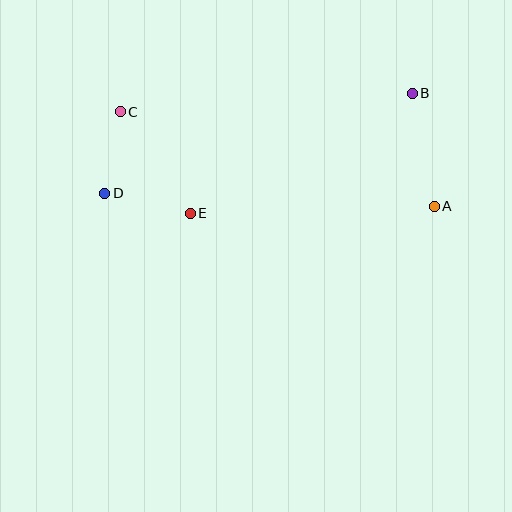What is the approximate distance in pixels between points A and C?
The distance between A and C is approximately 327 pixels.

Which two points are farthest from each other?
Points A and D are farthest from each other.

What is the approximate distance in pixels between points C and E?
The distance between C and E is approximately 123 pixels.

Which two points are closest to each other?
Points C and D are closest to each other.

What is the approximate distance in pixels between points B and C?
The distance between B and C is approximately 293 pixels.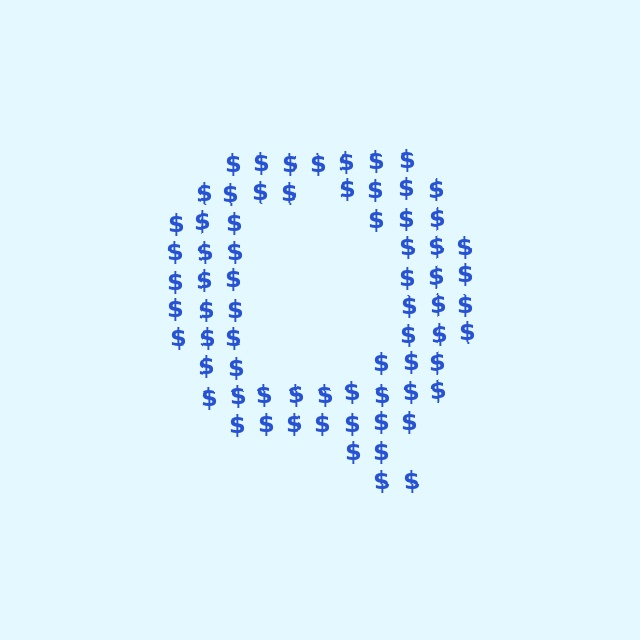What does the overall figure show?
The overall figure shows the letter Q.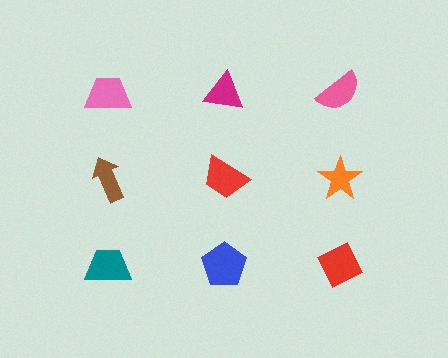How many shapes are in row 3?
3 shapes.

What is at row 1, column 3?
A pink semicircle.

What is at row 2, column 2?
A red trapezoid.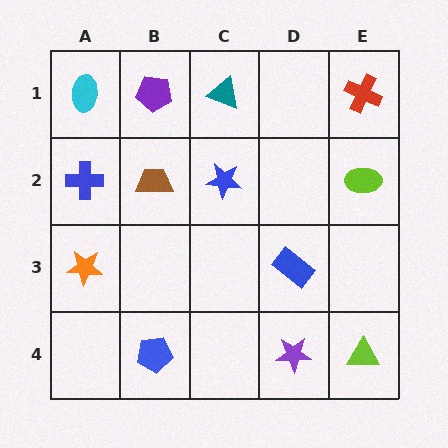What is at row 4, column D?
A purple star.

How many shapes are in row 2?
4 shapes.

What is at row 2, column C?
A blue star.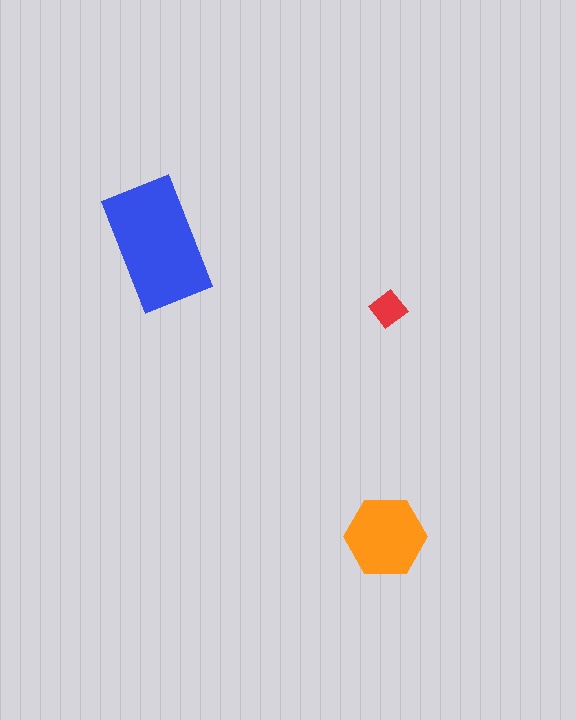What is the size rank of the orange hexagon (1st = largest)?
2nd.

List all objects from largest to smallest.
The blue rectangle, the orange hexagon, the red diamond.